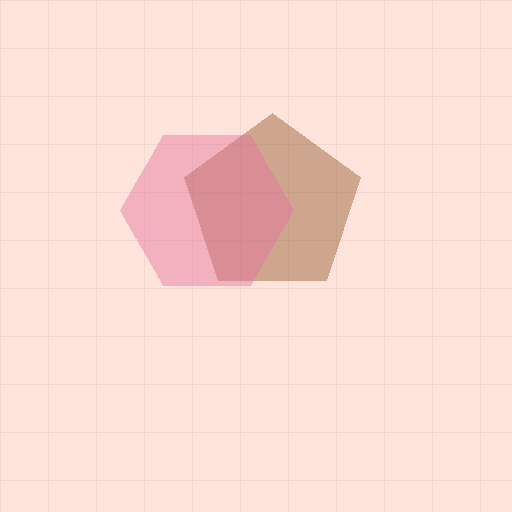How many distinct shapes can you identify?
There are 2 distinct shapes: a brown pentagon, a pink hexagon.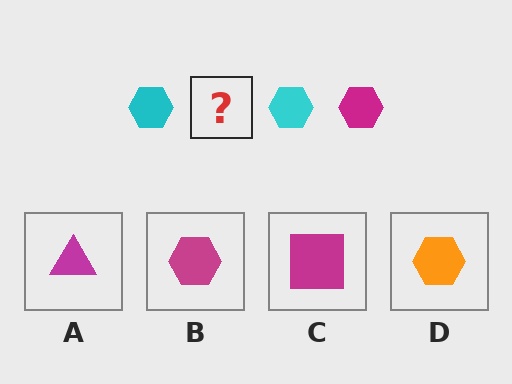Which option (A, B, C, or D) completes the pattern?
B.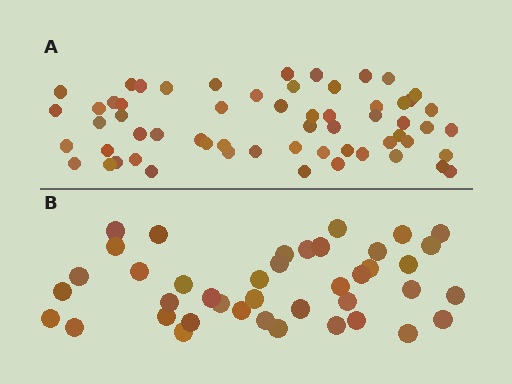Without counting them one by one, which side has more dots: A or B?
Region A (the top region) has more dots.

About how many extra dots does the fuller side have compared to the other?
Region A has approximately 20 more dots than region B.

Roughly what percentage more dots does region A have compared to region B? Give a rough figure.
About 45% more.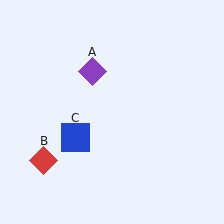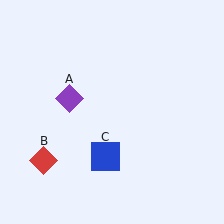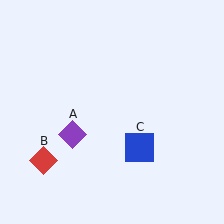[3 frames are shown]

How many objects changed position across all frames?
2 objects changed position: purple diamond (object A), blue square (object C).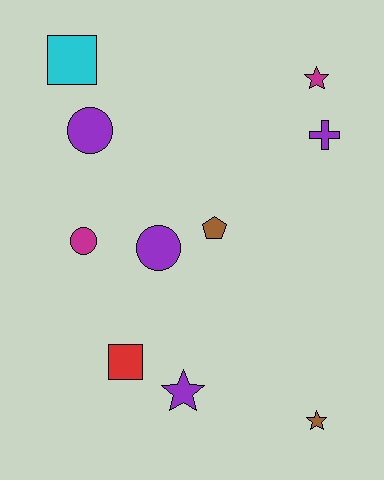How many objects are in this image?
There are 10 objects.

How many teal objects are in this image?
There are no teal objects.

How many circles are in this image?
There are 3 circles.